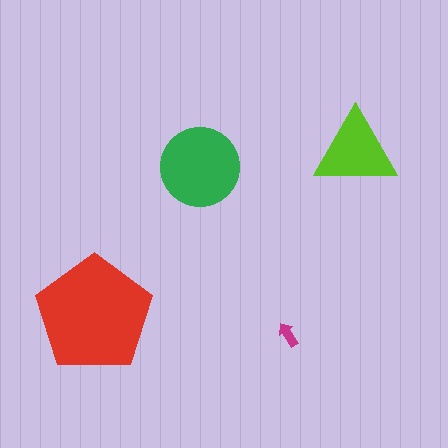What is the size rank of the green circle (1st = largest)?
2nd.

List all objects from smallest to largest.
The magenta arrow, the lime triangle, the green circle, the red pentagon.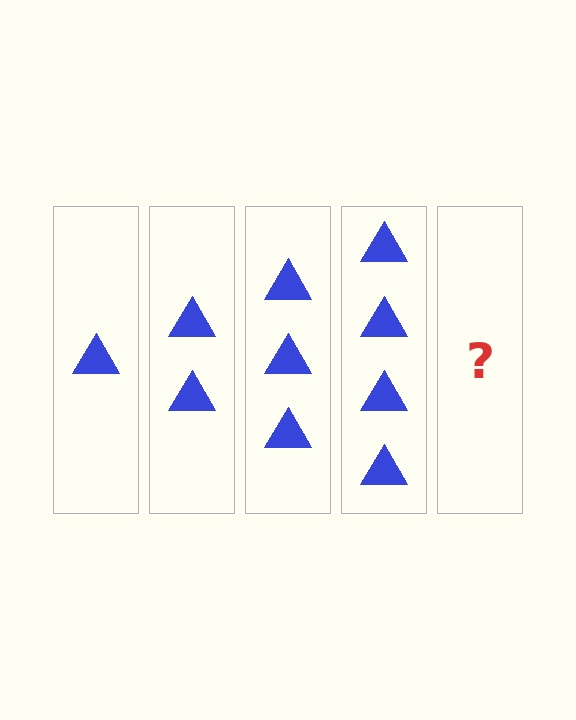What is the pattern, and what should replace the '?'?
The pattern is that each step adds one more triangle. The '?' should be 5 triangles.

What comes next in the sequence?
The next element should be 5 triangles.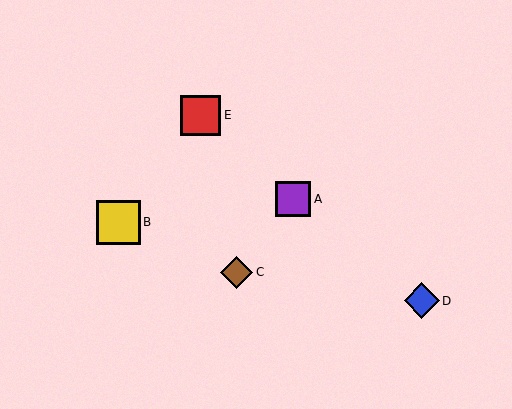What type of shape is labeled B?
Shape B is a yellow square.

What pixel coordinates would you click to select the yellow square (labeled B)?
Click at (118, 222) to select the yellow square B.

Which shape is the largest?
The yellow square (labeled B) is the largest.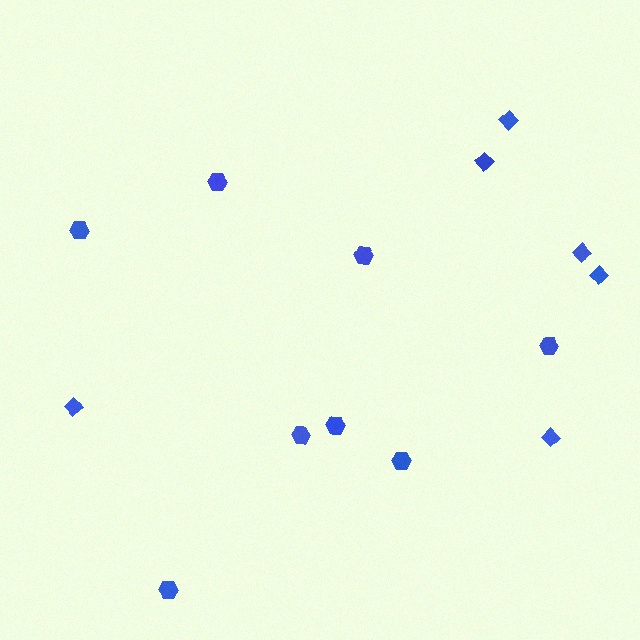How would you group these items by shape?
There are 2 groups: one group of hexagons (8) and one group of diamonds (6).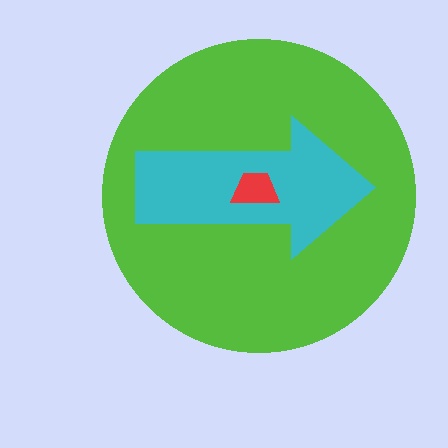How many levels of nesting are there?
3.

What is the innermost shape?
The red trapezoid.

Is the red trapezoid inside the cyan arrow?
Yes.